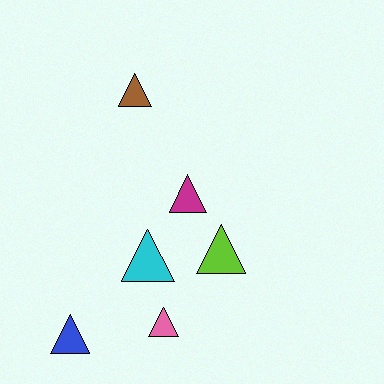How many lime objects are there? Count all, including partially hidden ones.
There is 1 lime object.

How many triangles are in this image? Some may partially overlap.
There are 6 triangles.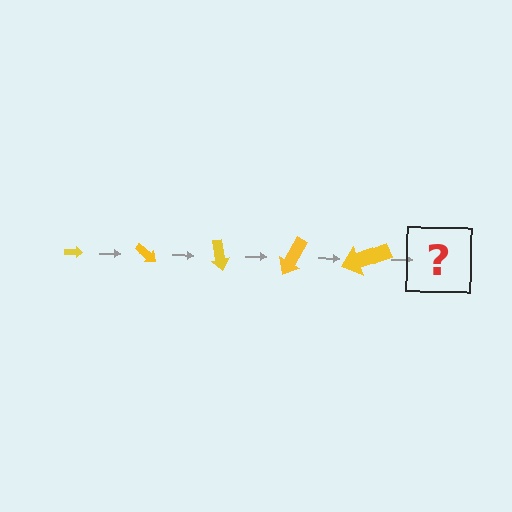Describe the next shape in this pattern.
It should be an arrow, larger than the previous one and rotated 200 degrees from the start.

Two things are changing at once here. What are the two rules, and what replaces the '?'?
The two rules are that the arrow grows larger each step and it rotates 40 degrees each step. The '?' should be an arrow, larger than the previous one and rotated 200 degrees from the start.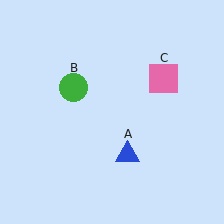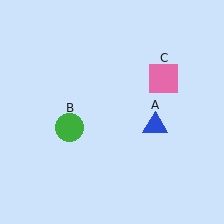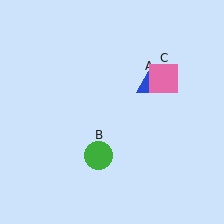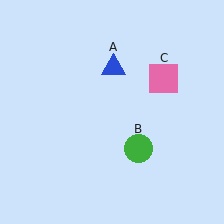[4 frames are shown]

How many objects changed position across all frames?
2 objects changed position: blue triangle (object A), green circle (object B).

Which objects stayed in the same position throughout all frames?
Pink square (object C) remained stationary.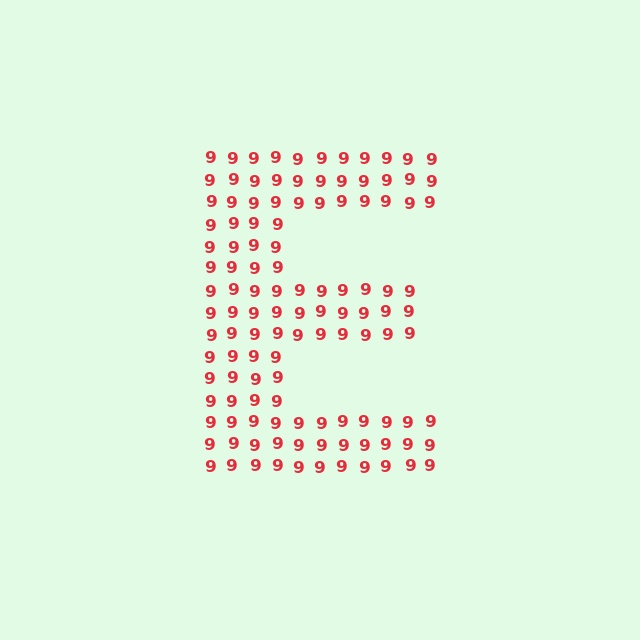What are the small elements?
The small elements are digit 9's.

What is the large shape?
The large shape is the letter E.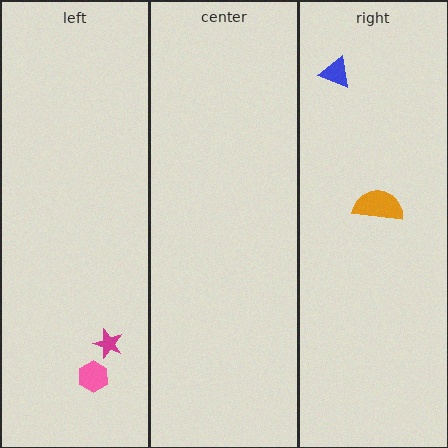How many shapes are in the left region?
2.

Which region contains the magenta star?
The left region.